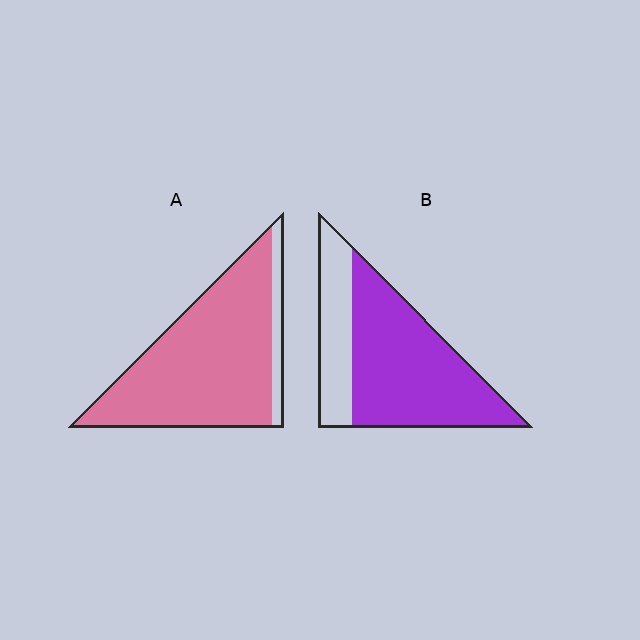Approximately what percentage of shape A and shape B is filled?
A is approximately 90% and B is approximately 70%.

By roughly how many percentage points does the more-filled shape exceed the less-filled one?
By roughly 20 percentage points (A over B).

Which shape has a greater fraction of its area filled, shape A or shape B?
Shape A.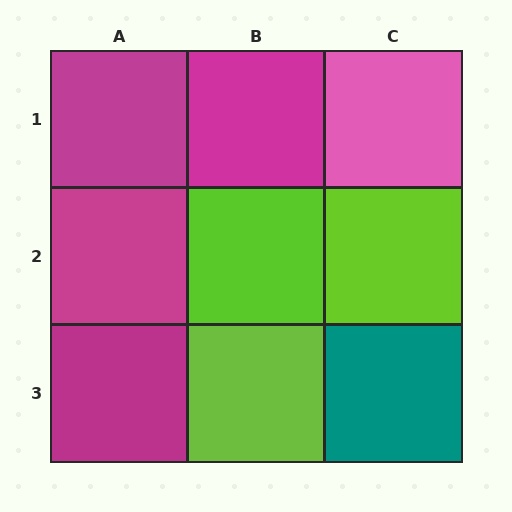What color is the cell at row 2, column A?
Magenta.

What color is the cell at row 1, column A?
Magenta.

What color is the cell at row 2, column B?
Lime.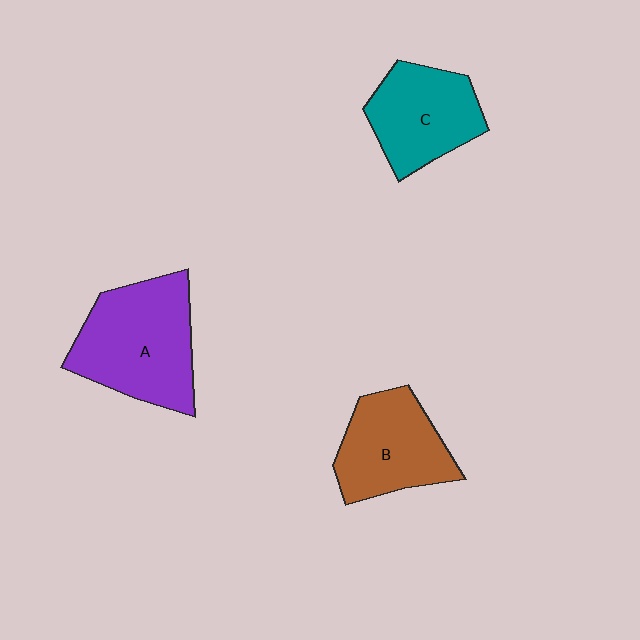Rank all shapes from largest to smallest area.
From largest to smallest: A (purple), B (brown), C (teal).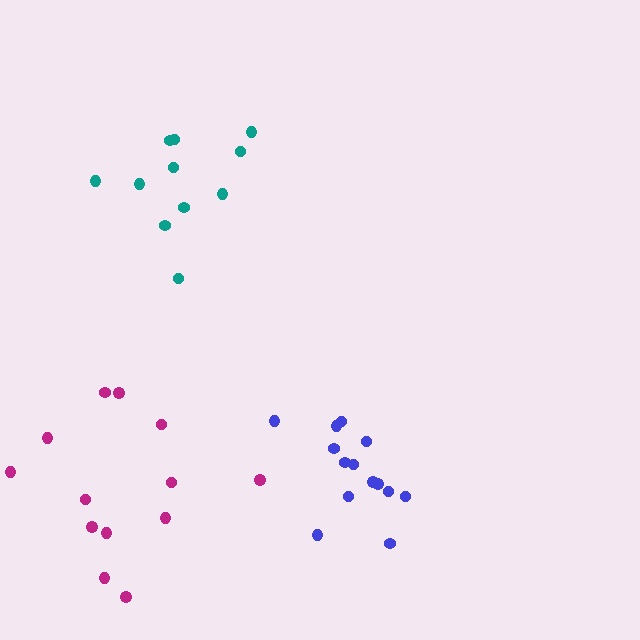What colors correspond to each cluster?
The clusters are colored: blue, magenta, teal.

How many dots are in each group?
Group 1: 14 dots, Group 2: 13 dots, Group 3: 11 dots (38 total).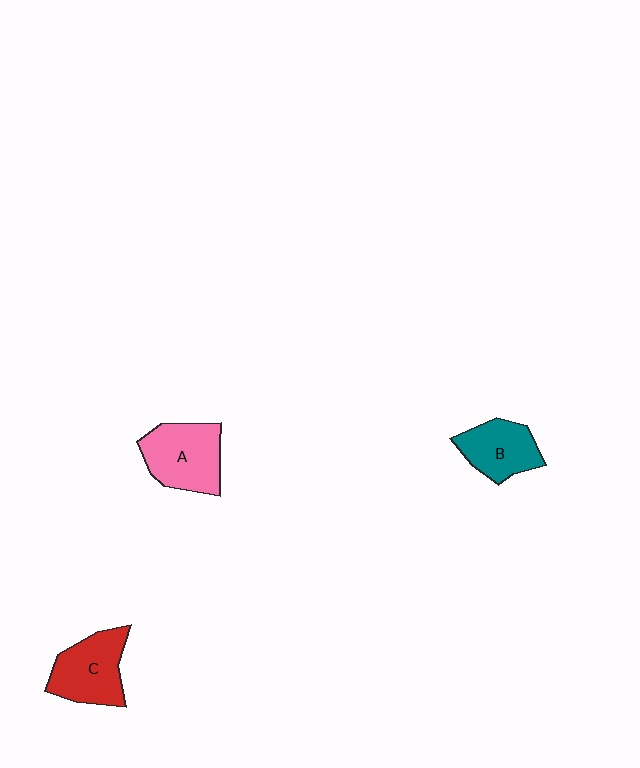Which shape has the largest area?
Shape A (pink).